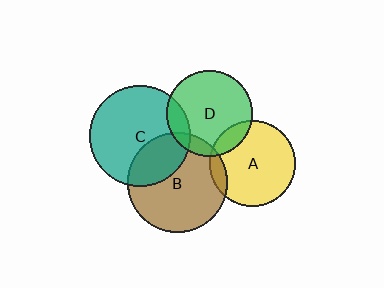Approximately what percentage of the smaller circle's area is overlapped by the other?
Approximately 15%.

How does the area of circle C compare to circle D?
Approximately 1.4 times.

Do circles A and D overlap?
Yes.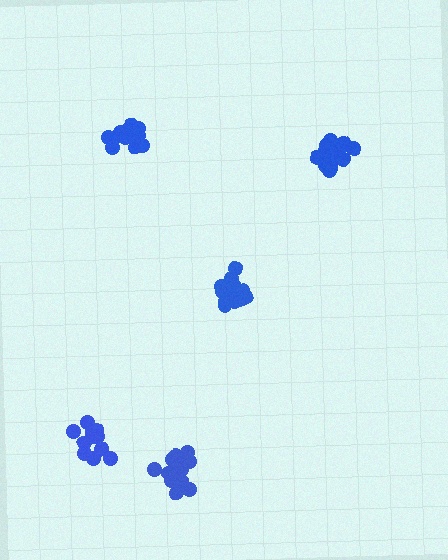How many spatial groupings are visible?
There are 5 spatial groupings.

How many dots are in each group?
Group 1: 15 dots, Group 2: 17 dots, Group 3: 17 dots, Group 4: 14 dots, Group 5: 16 dots (79 total).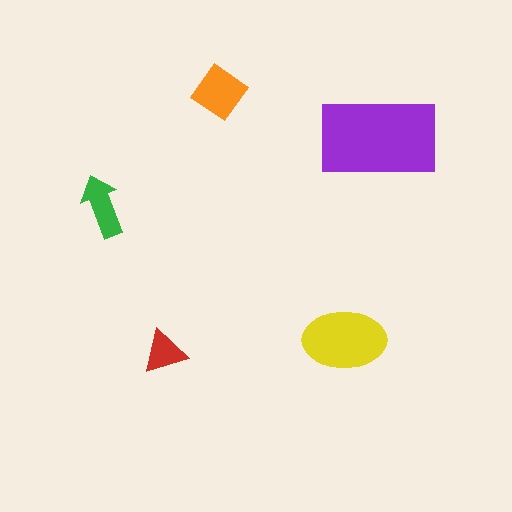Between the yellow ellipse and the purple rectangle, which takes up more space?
The purple rectangle.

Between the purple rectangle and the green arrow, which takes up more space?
The purple rectangle.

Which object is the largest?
The purple rectangle.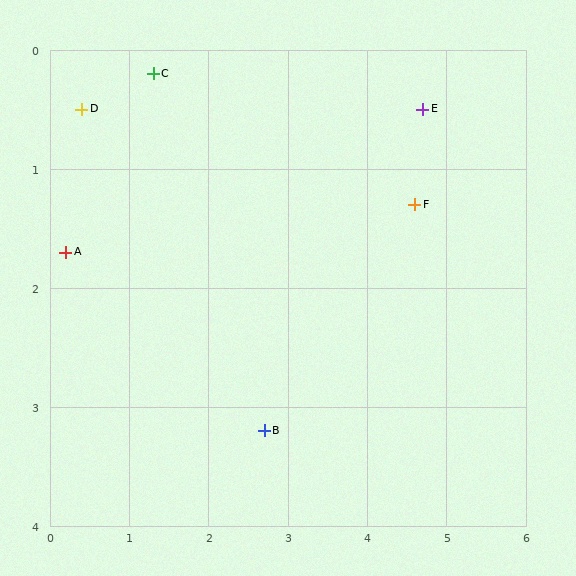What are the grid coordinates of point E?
Point E is at approximately (4.7, 0.5).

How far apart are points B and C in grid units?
Points B and C are about 3.3 grid units apart.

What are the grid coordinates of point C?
Point C is at approximately (1.3, 0.2).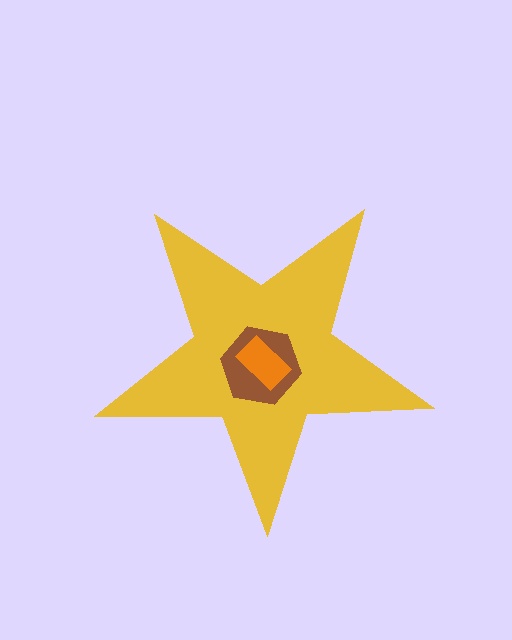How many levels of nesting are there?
3.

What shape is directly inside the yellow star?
The brown hexagon.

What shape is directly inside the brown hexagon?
The orange rectangle.